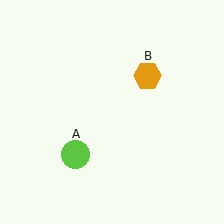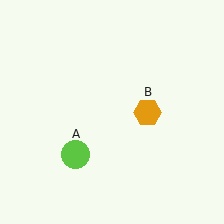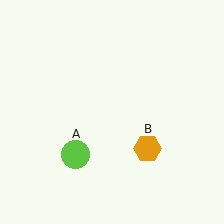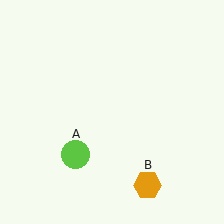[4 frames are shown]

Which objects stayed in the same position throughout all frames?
Lime circle (object A) remained stationary.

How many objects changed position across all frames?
1 object changed position: orange hexagon (object B).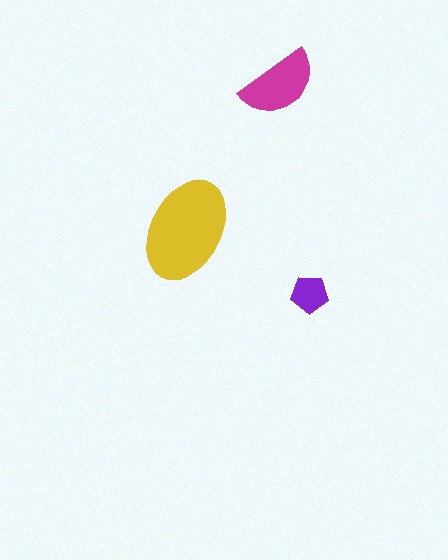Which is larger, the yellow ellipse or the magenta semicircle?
The yellow ellipse.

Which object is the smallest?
The purple pentagon.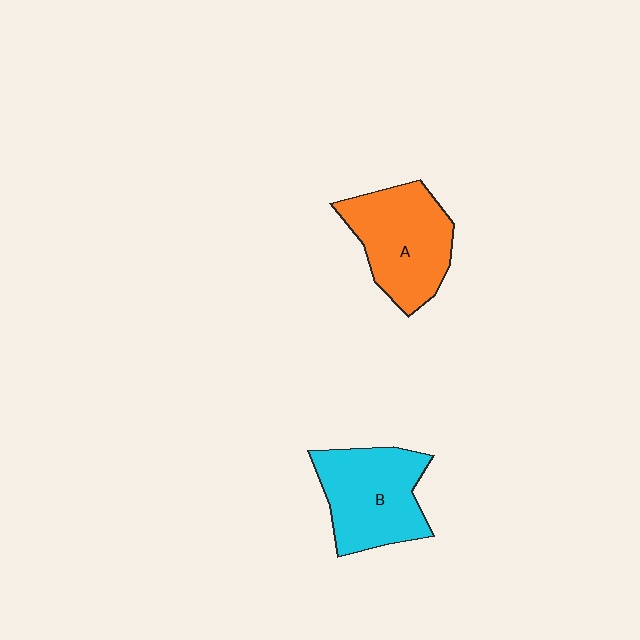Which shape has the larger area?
Shape A (orange).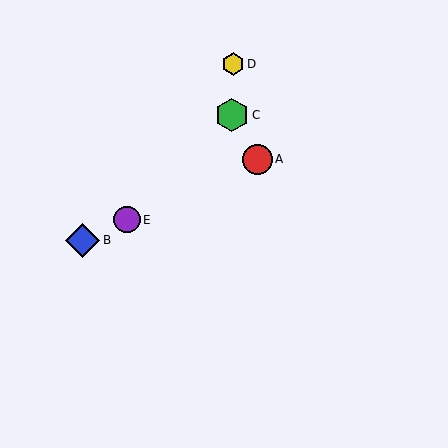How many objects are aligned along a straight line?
3 objects (A, B, E) are aligned along a straight line.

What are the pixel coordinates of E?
Object E is at (127, 220).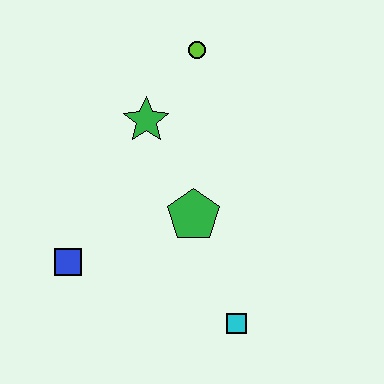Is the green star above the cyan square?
Yes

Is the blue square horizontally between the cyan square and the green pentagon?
No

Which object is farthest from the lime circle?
The cyan square is farthest from the lime circle.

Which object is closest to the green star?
The lime circle is closest to the green star.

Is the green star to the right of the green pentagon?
No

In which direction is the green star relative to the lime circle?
The green star is below the lime circle.